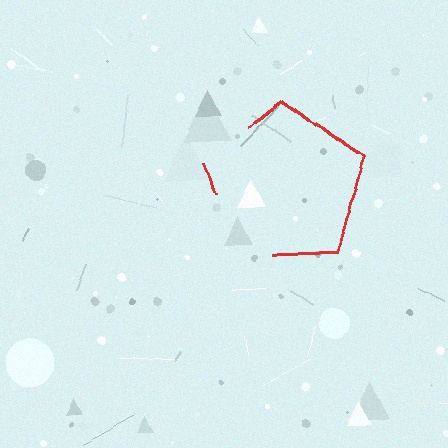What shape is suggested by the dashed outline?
The dashed outline suggests a pentagon.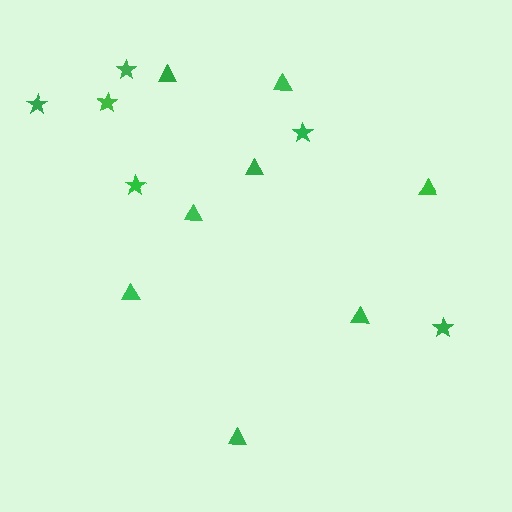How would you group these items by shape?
There are 2 groups: one group of triangles (8) and one group of stars (6).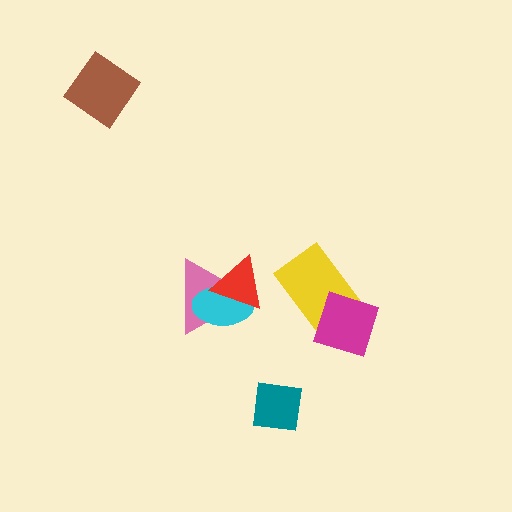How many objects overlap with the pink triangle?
2 objects overlap with the pink triangle.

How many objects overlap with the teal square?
0 objects overlap with the teal square.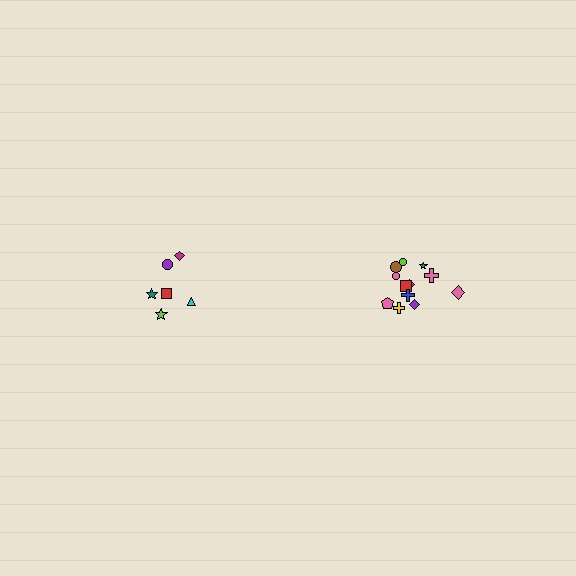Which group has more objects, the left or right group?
The right group.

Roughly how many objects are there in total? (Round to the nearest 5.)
Roughly 20 objects in total.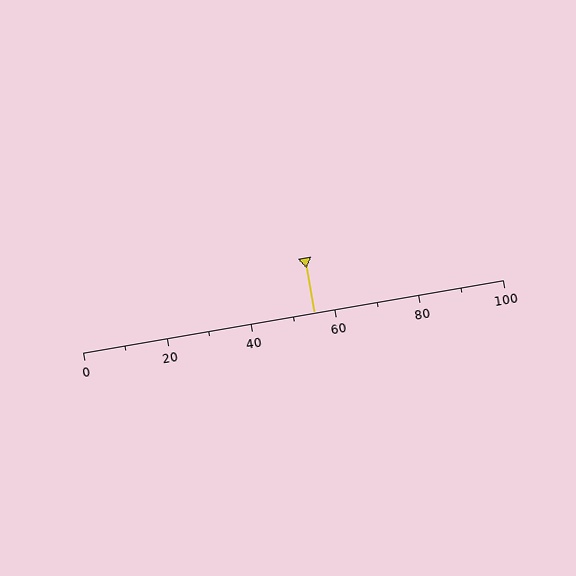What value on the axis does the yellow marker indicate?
The marker indicates approximately 55.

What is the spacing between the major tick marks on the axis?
The major ticks are spaced 20 apart.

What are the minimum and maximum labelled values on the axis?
The axis runs from 0 to 100.